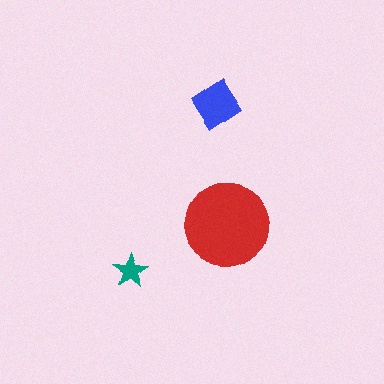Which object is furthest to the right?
The red circle is rightmost.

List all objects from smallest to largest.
The teal star, the blue diamond, the red circle.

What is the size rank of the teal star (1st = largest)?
3rd.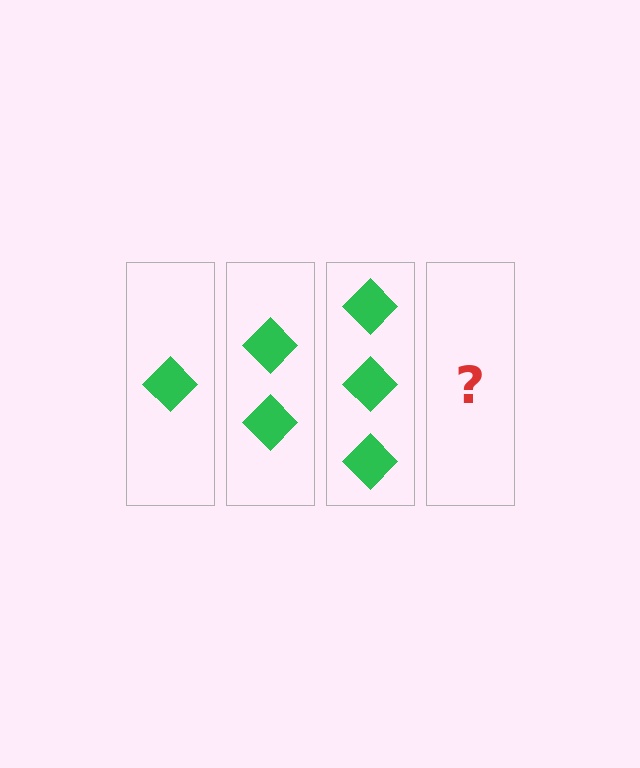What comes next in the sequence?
The next element should be 4 diamonds.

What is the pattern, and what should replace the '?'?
The pattern is that each step adds one more diamond. The '?' should be 4 diamonds.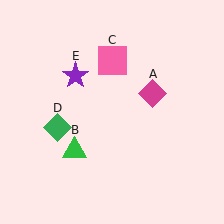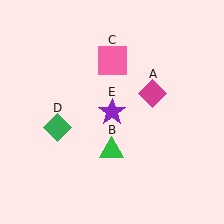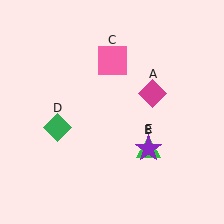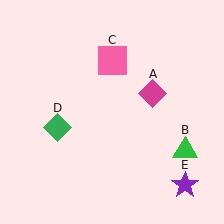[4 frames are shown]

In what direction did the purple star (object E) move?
The purple star (object E) moved down and to the right.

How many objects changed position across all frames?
2 objects changed position: green triangle (object B), purple star (object E).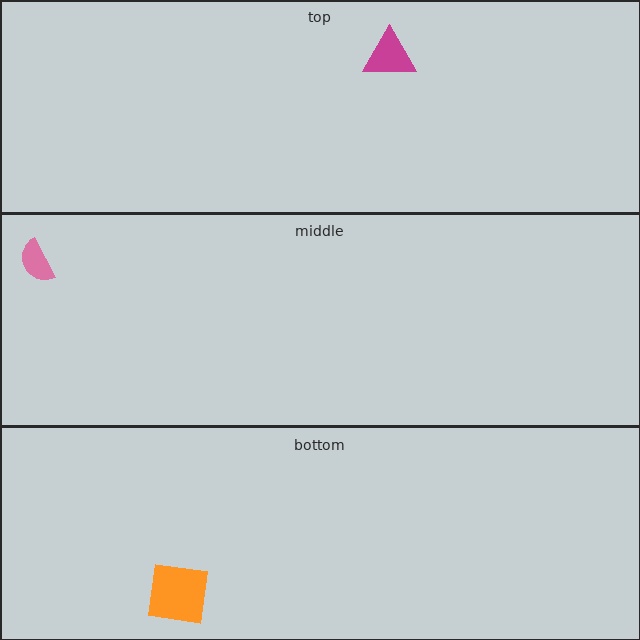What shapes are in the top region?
The magenta triangle.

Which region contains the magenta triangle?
The top region.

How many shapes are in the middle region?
1.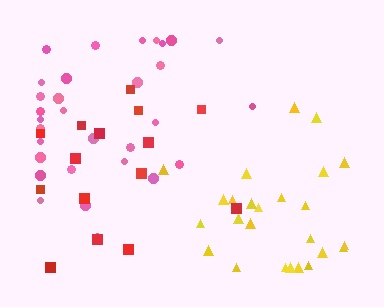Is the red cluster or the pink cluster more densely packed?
Pink.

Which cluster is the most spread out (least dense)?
Red.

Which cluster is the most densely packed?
Yellow.